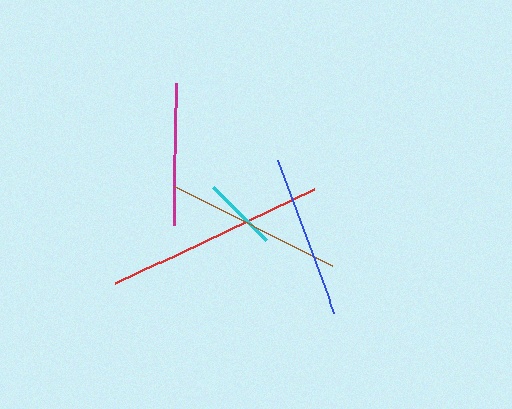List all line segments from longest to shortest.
From longest to shortest: red, brown, blue, magenta, cyan.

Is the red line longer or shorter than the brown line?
The red line is longer than the brown line.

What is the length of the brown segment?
The brown segment is approximately 176 pixels long.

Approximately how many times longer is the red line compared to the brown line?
The red line is approximately 1.3 times the length of the brown line.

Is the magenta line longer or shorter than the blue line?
The blue line is longer than the magenta line.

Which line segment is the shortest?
The cyan line is the shortest at approximately 75 pixels.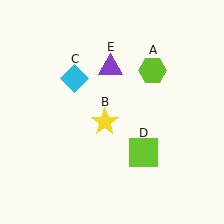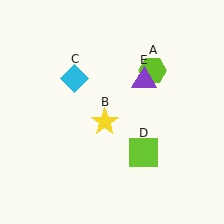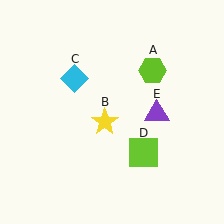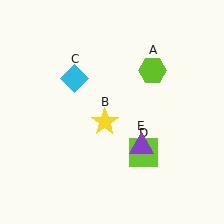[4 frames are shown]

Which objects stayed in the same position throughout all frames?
Lime hexagon (object A) and yellow star (object B) and cyan diamond (object C) and lime square (object D) remained stationary.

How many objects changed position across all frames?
1 object changed position: purple triangle (object E).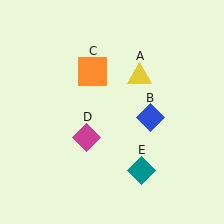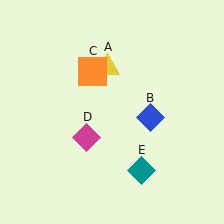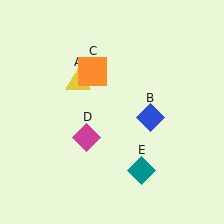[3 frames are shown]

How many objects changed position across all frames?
1 object changed position: yellow triangle (object A).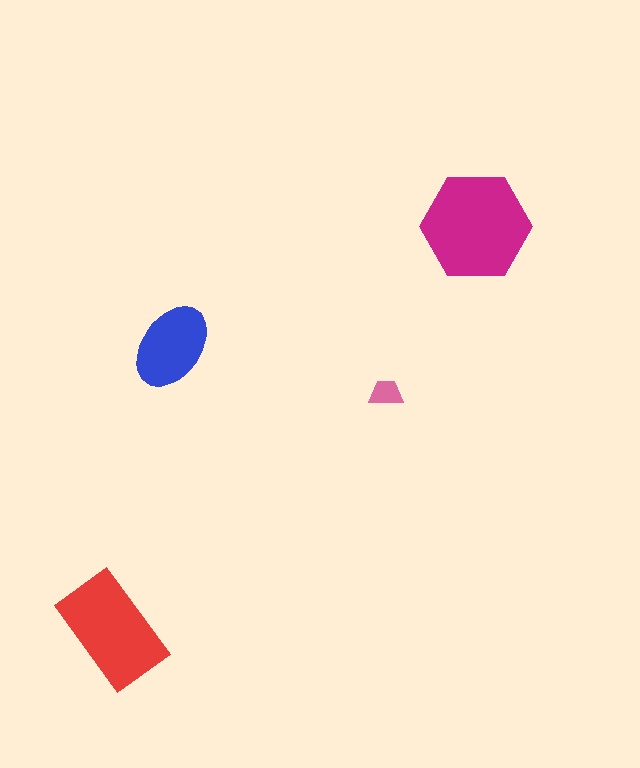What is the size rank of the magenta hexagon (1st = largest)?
1st.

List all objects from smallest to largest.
The pink trapezoid, the blue ellipse, the red rectangle, the magenta hexagon.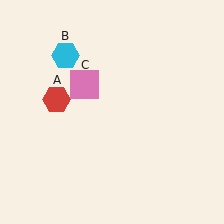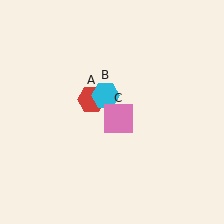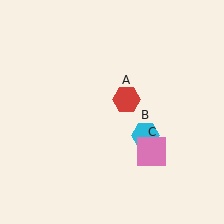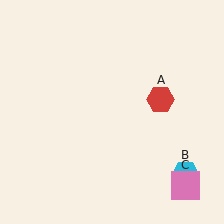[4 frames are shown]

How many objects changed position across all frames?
3 objects changed position: red hexagon (object A), cyan hexagon (object B), pink square (object C).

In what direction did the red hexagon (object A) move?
The red hexagon (object A) moved right.